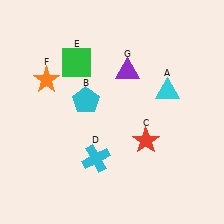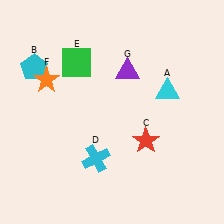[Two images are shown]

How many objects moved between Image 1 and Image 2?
1 object moved between the two images.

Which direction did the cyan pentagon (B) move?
The cyan pentagon (B) moved left.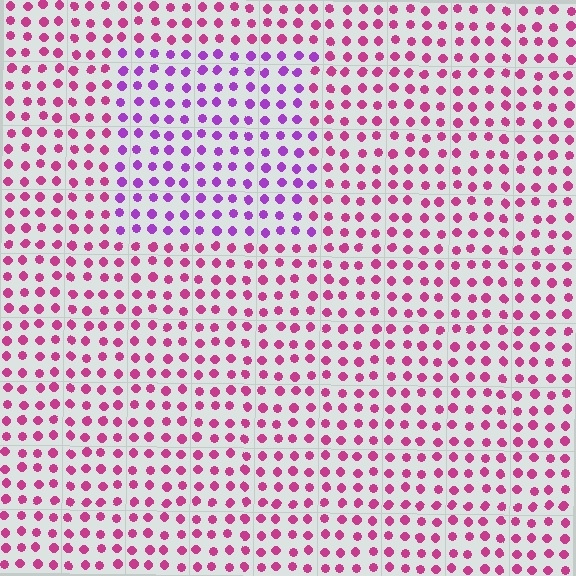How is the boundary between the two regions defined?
The boundary is defined purely by a slight shift in hue (about 39 degrees). Spacing, size, and orientation are identical on both sides.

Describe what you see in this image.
The image is filled with small magenta elements in a uniform arrangement. A rectangle-shaped region is visible where the elements are tinted to a slightly different hue, forming a subtle color boundary.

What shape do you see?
I see a rectangle.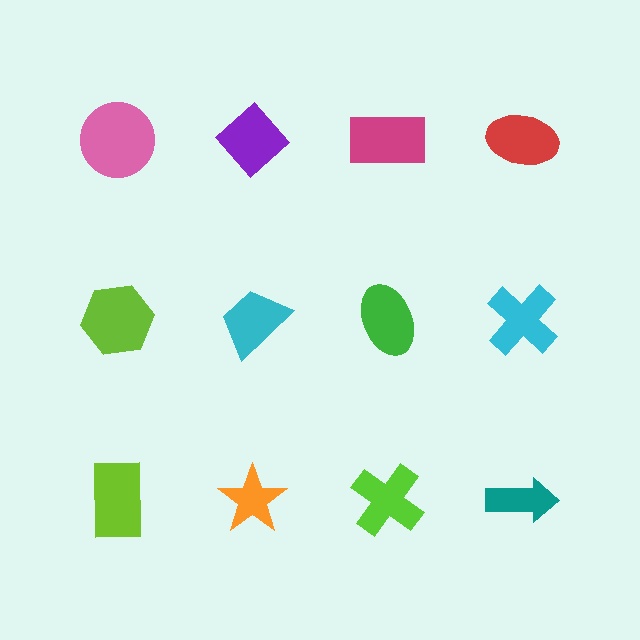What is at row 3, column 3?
A lime cross.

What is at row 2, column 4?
A cyan cross.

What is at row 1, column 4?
A red ellipse.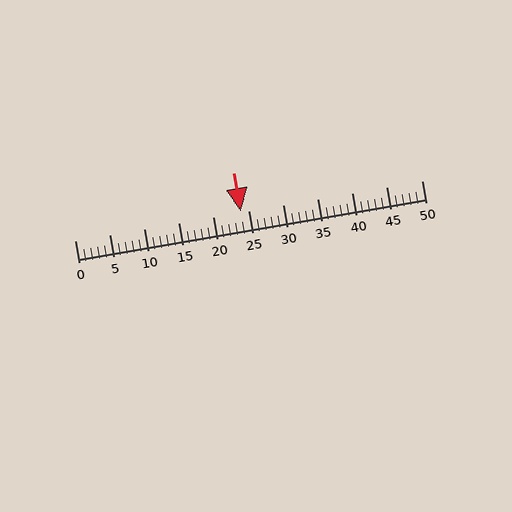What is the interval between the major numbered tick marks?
The major tick marks are spaced 5 units apart.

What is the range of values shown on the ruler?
The ruler shows values from 0 to 50.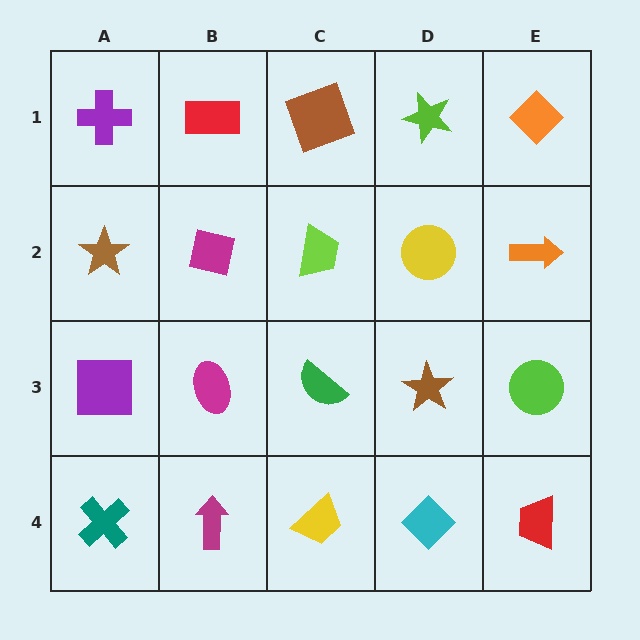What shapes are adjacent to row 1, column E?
An orange arrow (row 2, column E), a lime star (row 1, column D).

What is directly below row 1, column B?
A magenta square.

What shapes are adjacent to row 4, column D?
A brown star (row 3, column D), a yellow trapezoid (row 4, column C), a red trapezoid (row 4, column E).